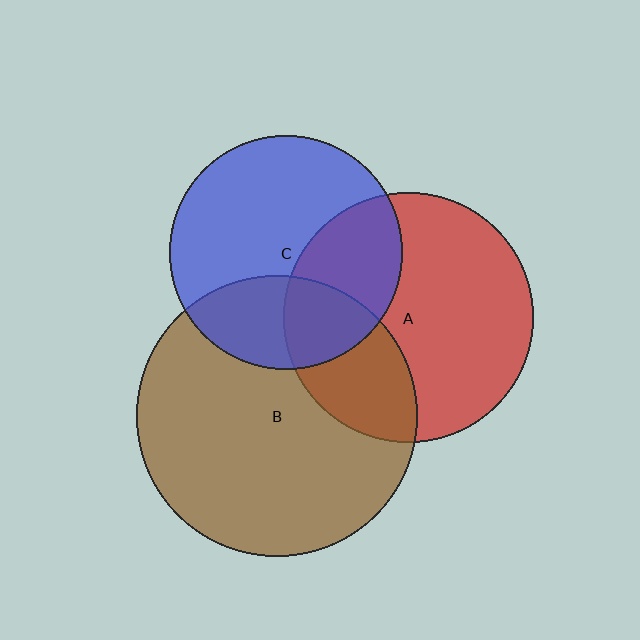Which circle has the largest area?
Circle B (brown).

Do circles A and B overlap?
Yes.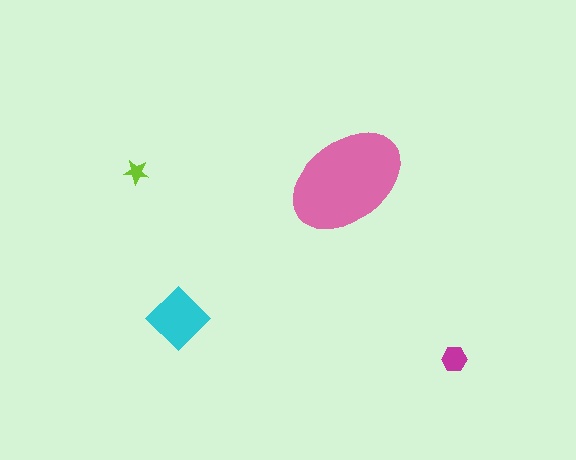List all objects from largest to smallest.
The pink ellipse, the cyan diamond, the magenta hexagon, the lime star.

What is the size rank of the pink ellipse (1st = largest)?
1st.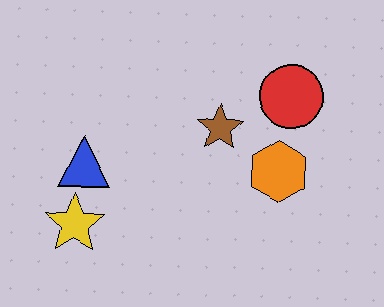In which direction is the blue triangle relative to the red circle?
The blue triangle is to the left of the red circle.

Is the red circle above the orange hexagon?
Yes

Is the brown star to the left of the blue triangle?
No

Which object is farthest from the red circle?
The yellow star is farthest from the red circle.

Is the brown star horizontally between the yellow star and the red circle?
Yes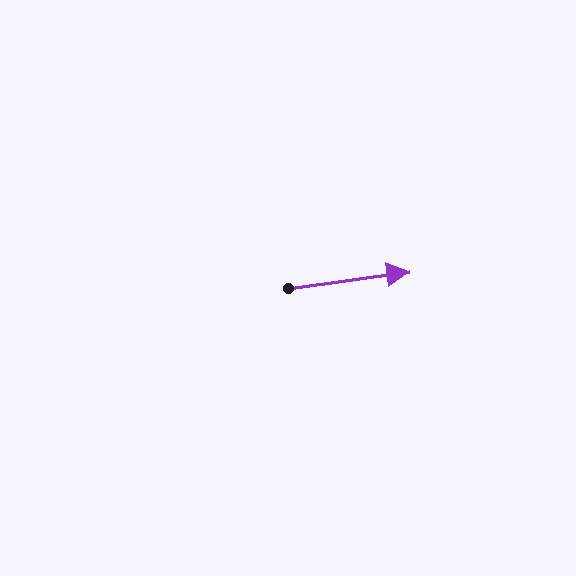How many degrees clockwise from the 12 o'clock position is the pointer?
Approximately 82 degrees.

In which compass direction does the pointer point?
East.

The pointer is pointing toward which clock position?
Roughly 3 o'clock.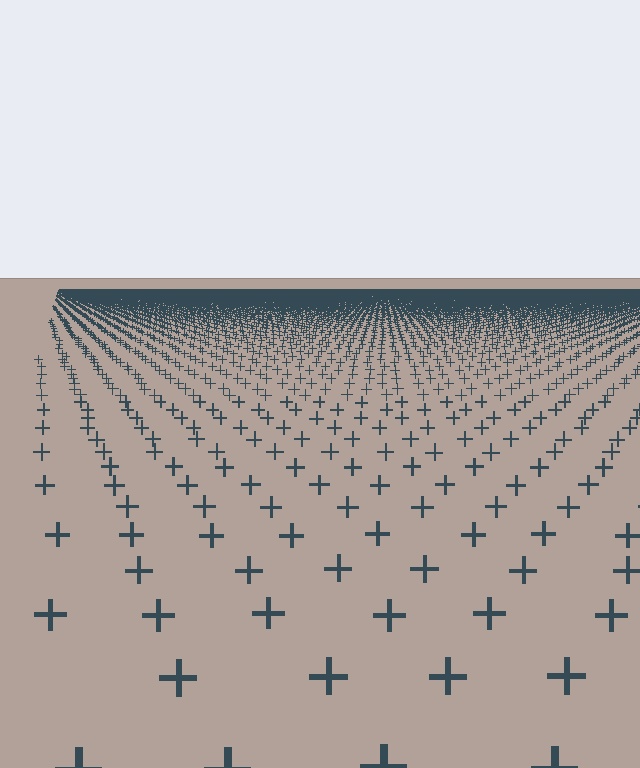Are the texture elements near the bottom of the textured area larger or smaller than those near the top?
Larger. Near the bottom, elements are closer to the viewer and appear at a bigger on-screen size.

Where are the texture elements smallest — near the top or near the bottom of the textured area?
Near the top.